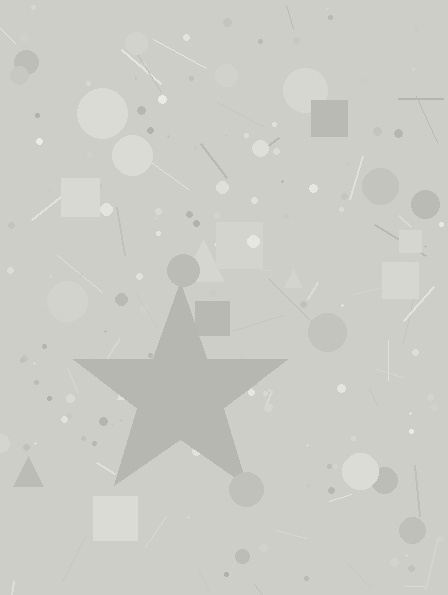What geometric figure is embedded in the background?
A star is embedded in the background.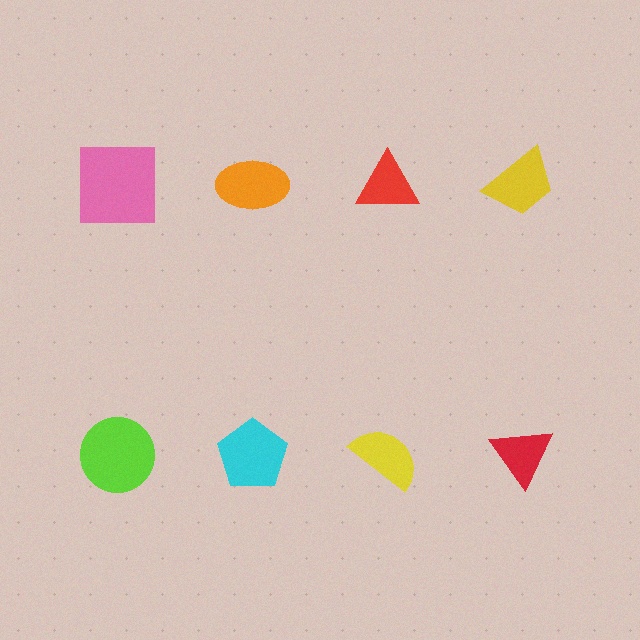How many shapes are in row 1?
4 shapes.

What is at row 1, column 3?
A red triangle.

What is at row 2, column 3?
A yellow semicircle.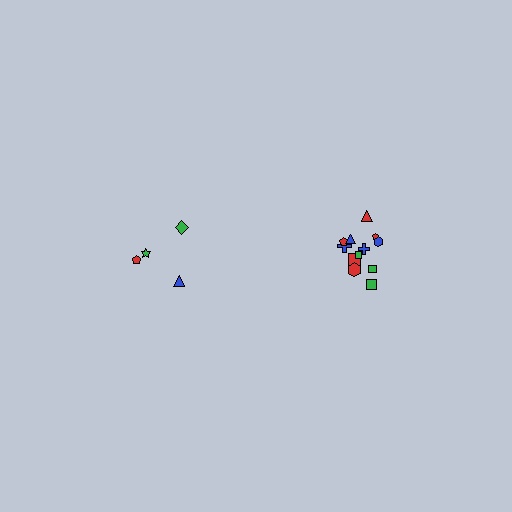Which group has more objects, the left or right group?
The right group.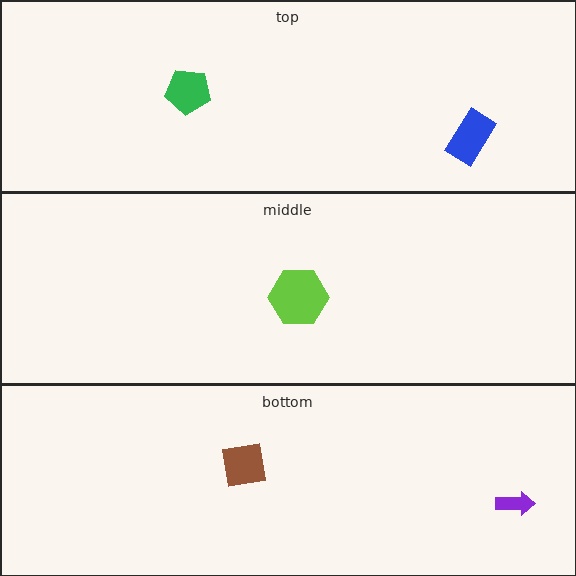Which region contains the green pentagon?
The top region.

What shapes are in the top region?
The green pentagon, the blue rectangle.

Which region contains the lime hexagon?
The middle region.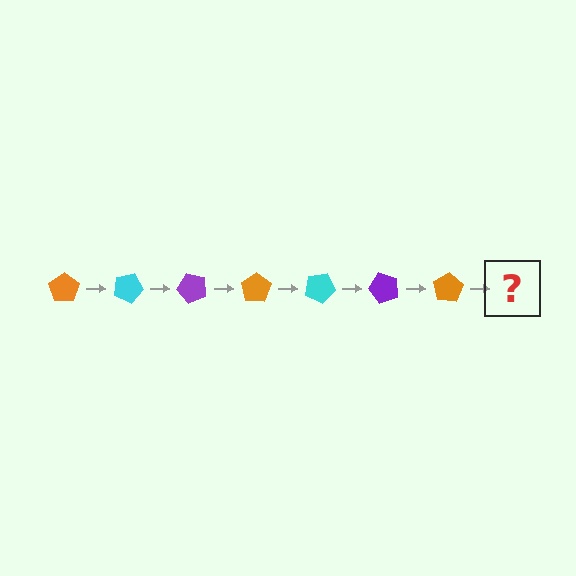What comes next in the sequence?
The next element should be a cyan pentagon, rotated 175 degrees from the start.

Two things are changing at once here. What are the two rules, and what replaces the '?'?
The two rules are that it rotates 25 degrees each step and the color cycles through orange, cyan, and purple. The '?' should be a cyan pentagon, rotated 175 degrees from the start.